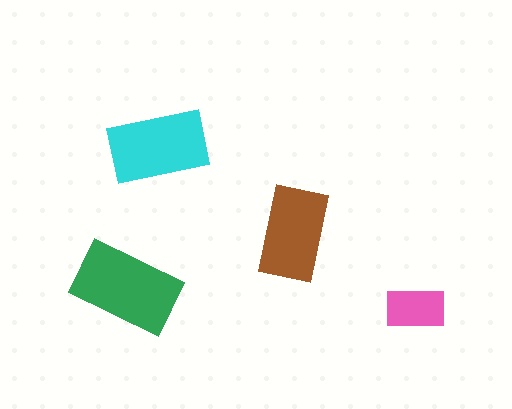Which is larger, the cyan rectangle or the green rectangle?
The green one.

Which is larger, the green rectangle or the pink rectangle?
The green one.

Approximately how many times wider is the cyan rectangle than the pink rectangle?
About 1.5 times wider.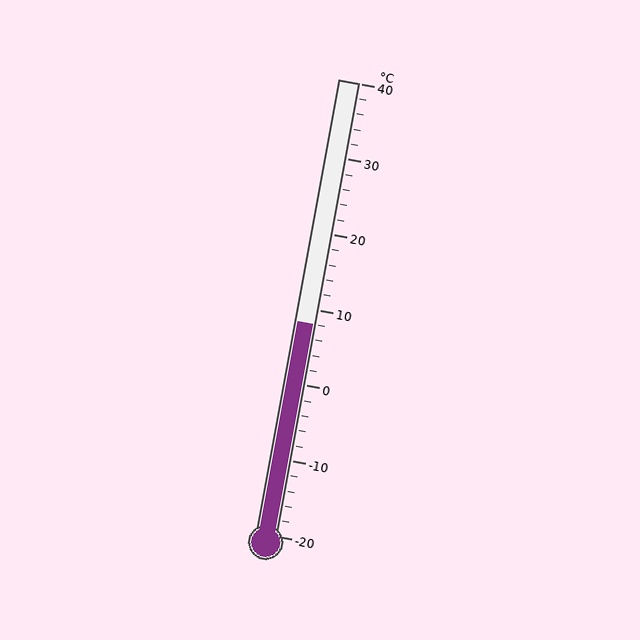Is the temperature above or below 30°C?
The temperature is below 30°C.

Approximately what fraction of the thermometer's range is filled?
The thermometer is filled to approximately 45% of its range.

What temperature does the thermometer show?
The thermometer shows approximately 8°C.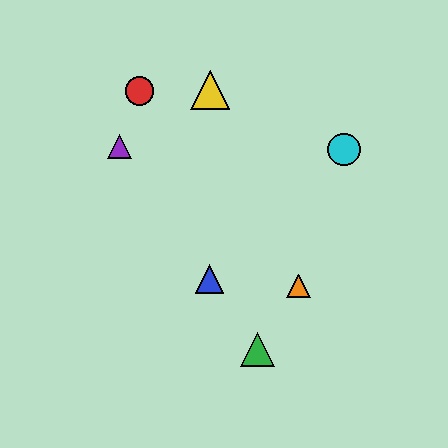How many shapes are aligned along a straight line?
3 shapes (the blue triangle, the green triangle, the purple triangle) are aligned along a straight line.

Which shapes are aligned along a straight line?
The blue triangle, the green triangle, the purple triangle are aligned along a straight line.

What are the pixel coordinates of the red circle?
The red circle is at (140, 91).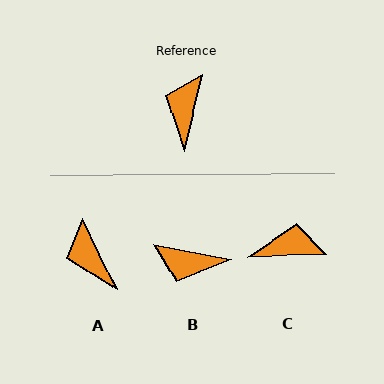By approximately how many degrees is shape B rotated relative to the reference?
Approximately 93 degrees counter-clockwise.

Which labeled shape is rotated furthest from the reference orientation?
B, about 93 degrees away.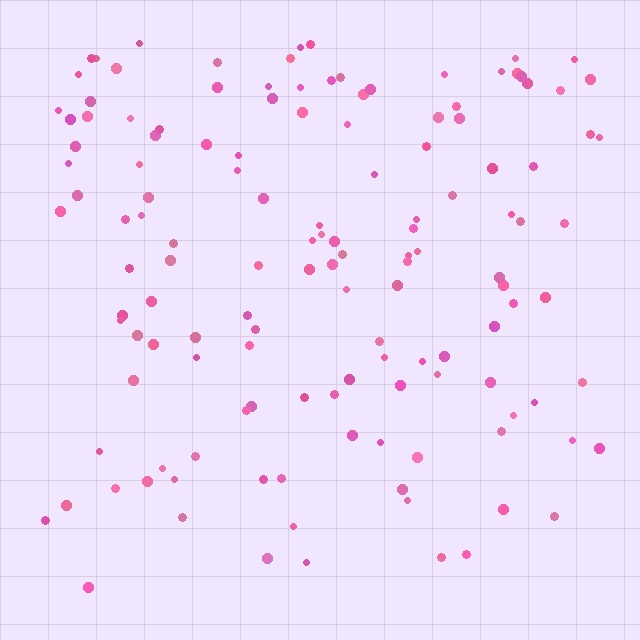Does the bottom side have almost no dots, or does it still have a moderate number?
Still a moderate number, just noticeably fewer than the top.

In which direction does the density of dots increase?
From bottom to top, with the top side densest.